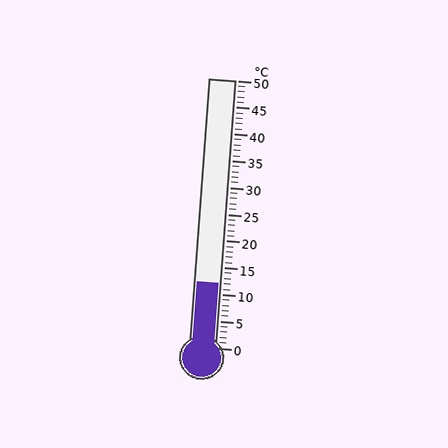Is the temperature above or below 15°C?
The temperature is below 15°C.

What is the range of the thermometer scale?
The thermometer scale ranges from 0°C to 50°C.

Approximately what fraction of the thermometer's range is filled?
The thermometer is filled to approximately 25% of its range.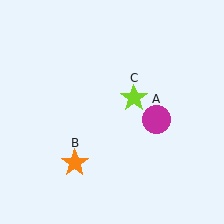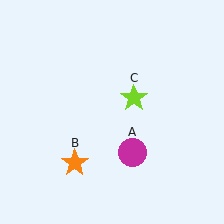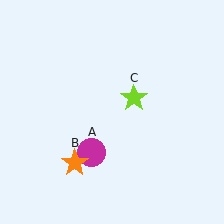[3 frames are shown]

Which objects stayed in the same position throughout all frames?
Orange star (object B) and lime star (object C) remained stationary.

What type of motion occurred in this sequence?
The magenta circle (object A) rotated clockwise around the center of the scene.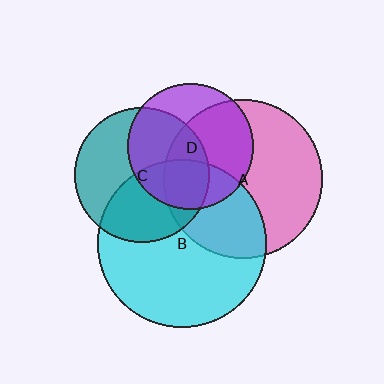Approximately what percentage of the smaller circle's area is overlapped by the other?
Approximately 35%.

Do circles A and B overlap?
Yes.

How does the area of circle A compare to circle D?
Approximately 1.6 times.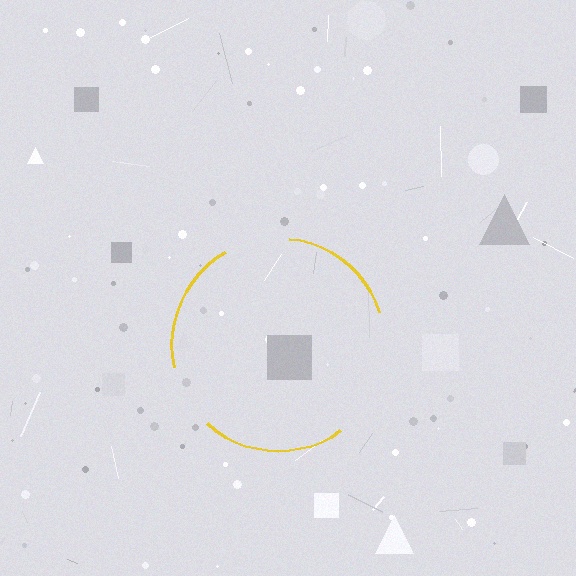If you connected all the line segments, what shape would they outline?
They would outline a circle.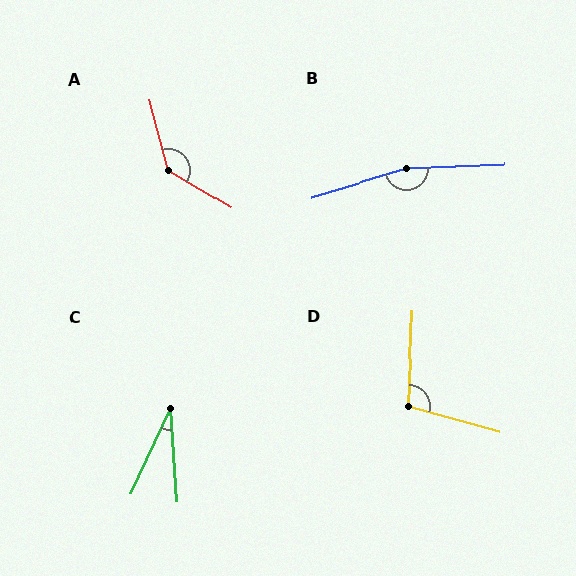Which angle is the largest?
B, at approximately 165 degrees.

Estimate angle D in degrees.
Approximately 103 degrees.